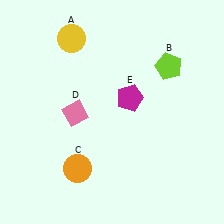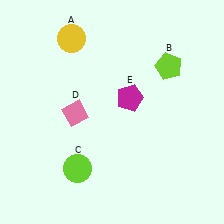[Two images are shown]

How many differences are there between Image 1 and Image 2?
There is 1 difference between the two images.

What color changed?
The circle (C) changed from orange in Image 1 to lime in Image 2.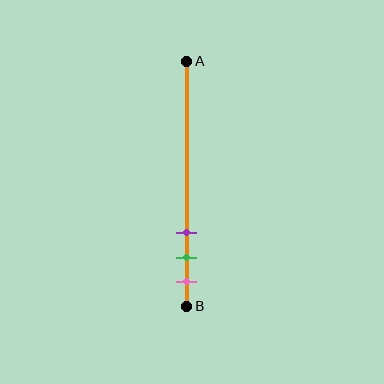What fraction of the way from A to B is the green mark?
The green mark is approximately 80% (0.8) of the way from A to B.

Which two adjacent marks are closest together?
The green and pink marks are the closest adjacent pair.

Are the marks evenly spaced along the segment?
Yes, the marks are approximately evenly spaced.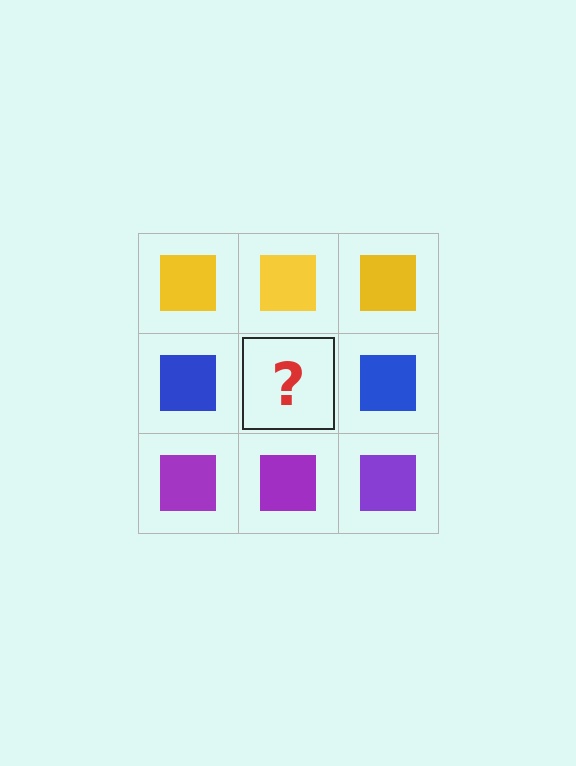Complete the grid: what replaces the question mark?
The question mark should be replaced with a blue square.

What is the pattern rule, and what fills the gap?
The rule is that each row has a consistent color. The gap should be filled with a blue square.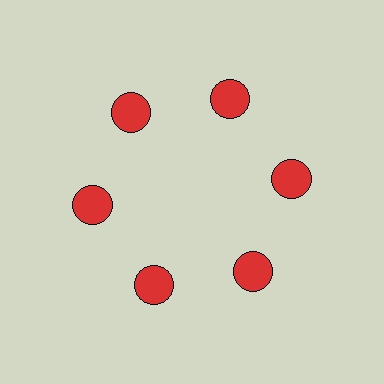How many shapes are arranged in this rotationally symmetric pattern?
There are 6 shapes, arranged in 6 groups of 1.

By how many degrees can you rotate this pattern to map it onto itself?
The pattern maps onto itself every 60 degrees of rotation.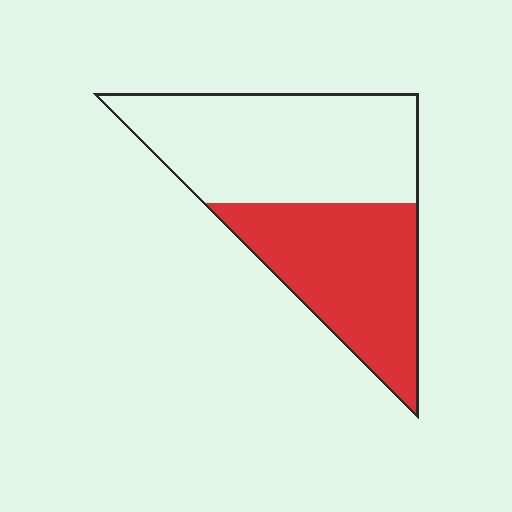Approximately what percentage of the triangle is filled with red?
Approximately 45%.